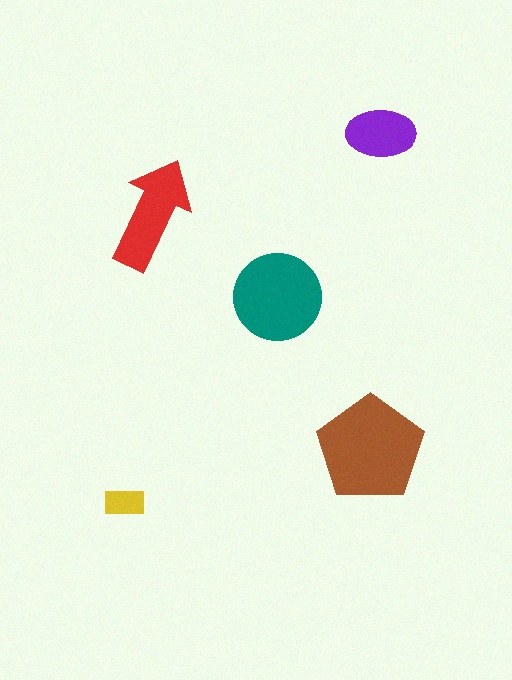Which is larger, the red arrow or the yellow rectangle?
The red arrow.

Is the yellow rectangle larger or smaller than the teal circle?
Smaller.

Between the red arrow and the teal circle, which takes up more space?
The teal circle.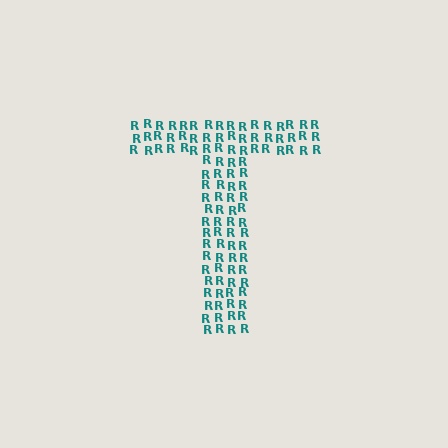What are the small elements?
The small elements are letter R's.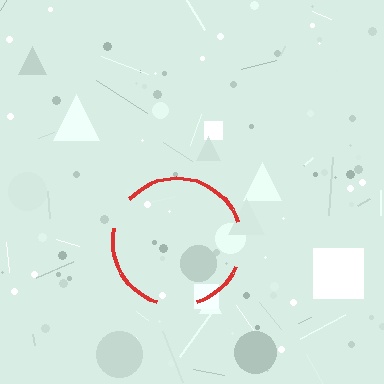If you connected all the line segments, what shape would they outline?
They would outline a circle.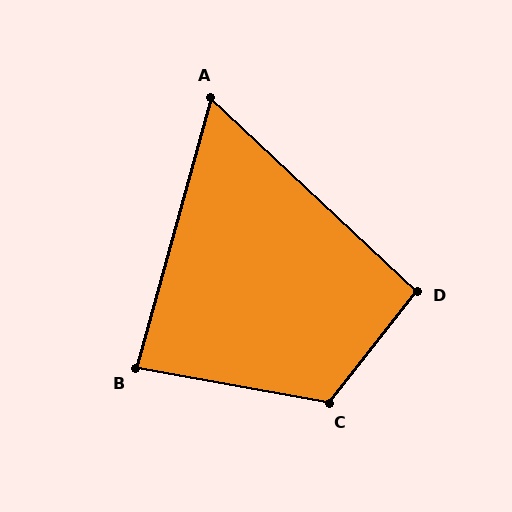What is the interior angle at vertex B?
Approximately 85 degrees (acute).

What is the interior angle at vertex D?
Approximately 95 degrees (obtuse).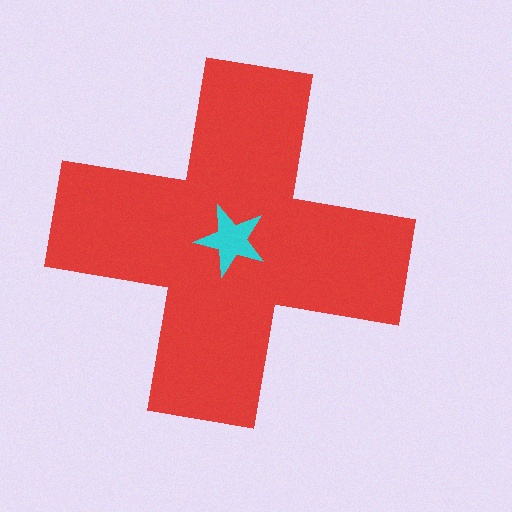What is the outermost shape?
The red cross.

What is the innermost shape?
The cyan star.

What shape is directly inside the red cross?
The cyan star.